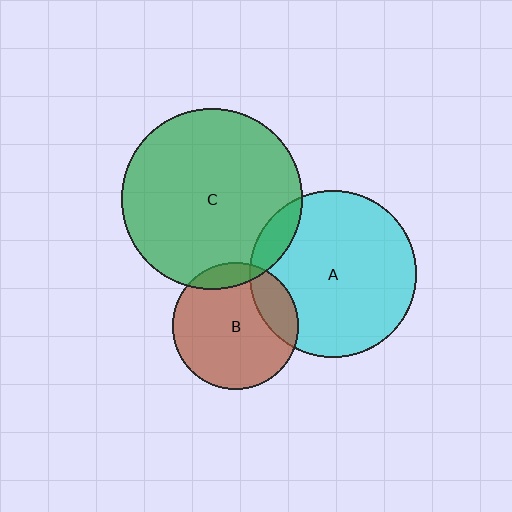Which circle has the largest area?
Circle C (green).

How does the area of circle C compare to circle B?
Approximately 2.0 times.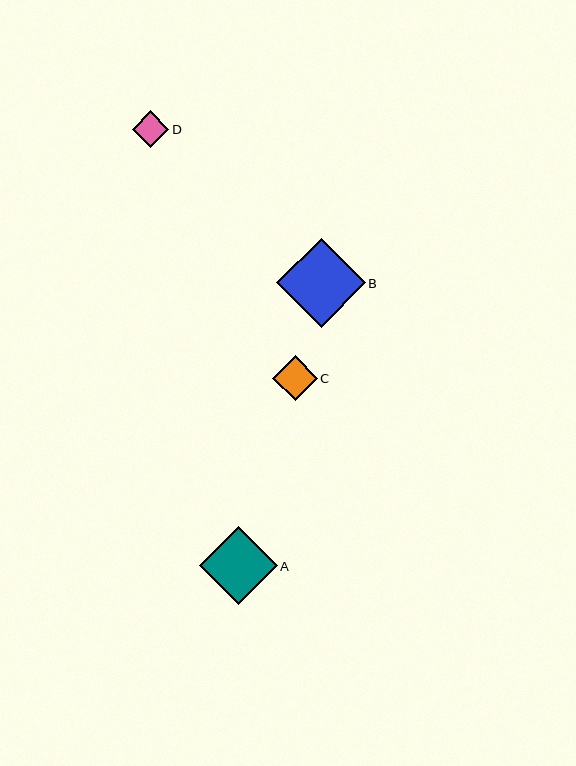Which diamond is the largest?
Diamond B is the largest with a size of approximately 89 pixels.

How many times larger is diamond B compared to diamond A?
Diamond B is approximately 1.1 times the size of diamond A.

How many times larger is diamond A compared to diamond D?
Diamond A is approximately 2.1 times the size of diamond D.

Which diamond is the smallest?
Diamond D is the smallest with a size of approximately 36 pixels.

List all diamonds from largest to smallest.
From largest to smallest: B, A, C, D.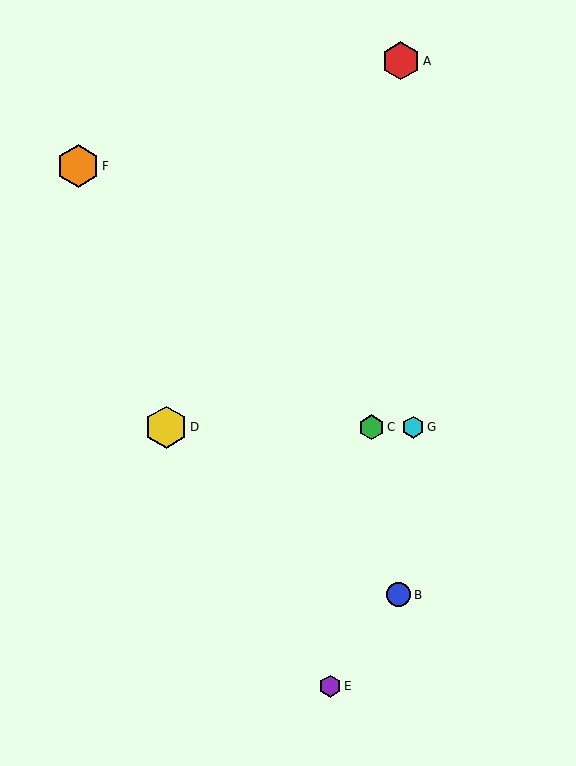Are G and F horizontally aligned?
No, G is at y≈427 and F is at y≈166.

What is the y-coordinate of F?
Object F is at y≈166.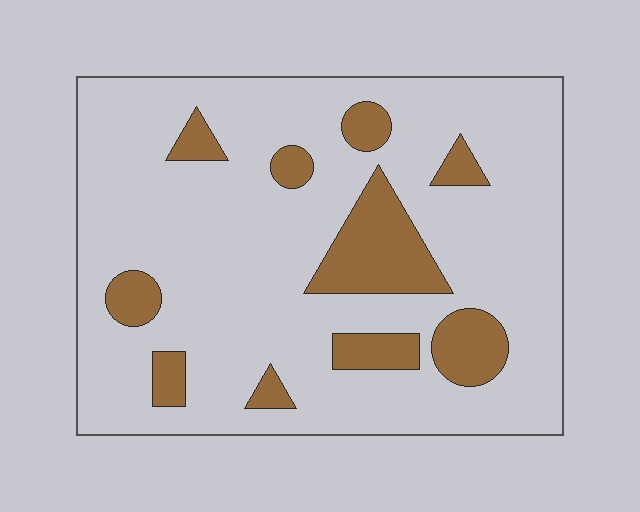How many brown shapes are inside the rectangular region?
10.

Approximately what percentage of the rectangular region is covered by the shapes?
Approximately 15%.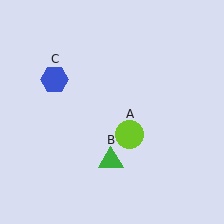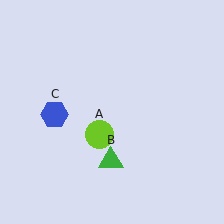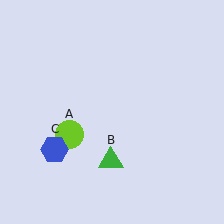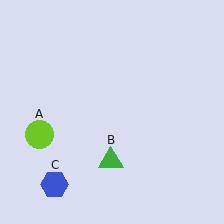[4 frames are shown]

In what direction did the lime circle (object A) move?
The lime circle (object A) moved left.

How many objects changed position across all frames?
2 objects changed position: lime circle (object A), blue hexagon (object C).